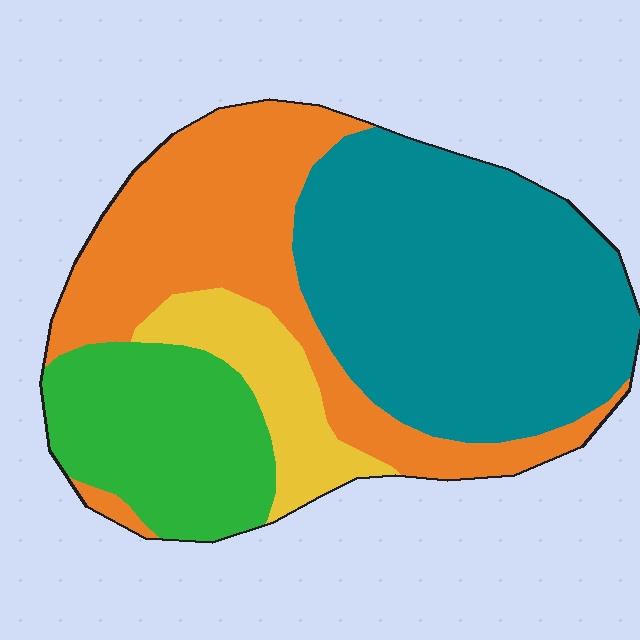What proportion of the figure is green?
Green covers 19% of the figure.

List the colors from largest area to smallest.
From largest to smallest: teal, orange, green, yellow.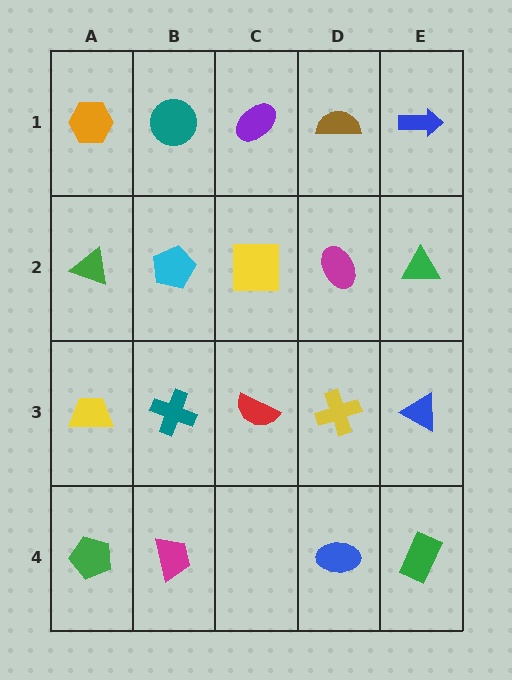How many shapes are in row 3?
5 shapes.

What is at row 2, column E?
A green triangle.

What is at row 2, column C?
A yellow square.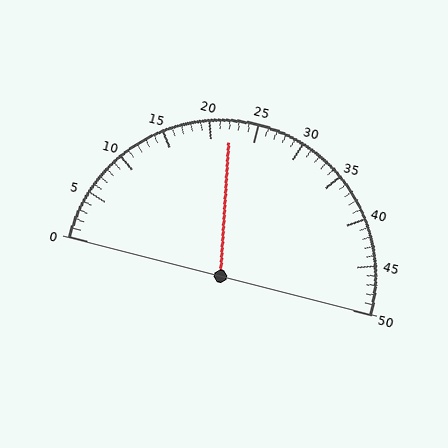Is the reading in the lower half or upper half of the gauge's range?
The reading is in the lower half of the range (0 to 50).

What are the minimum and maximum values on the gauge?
The gauge ranges from 0 to 50.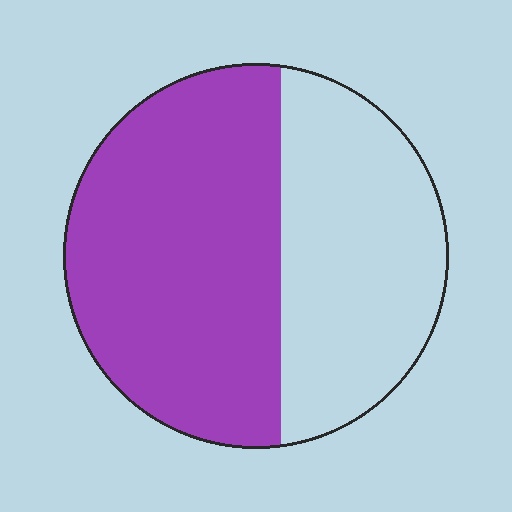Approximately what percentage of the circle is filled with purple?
Approximately 60%.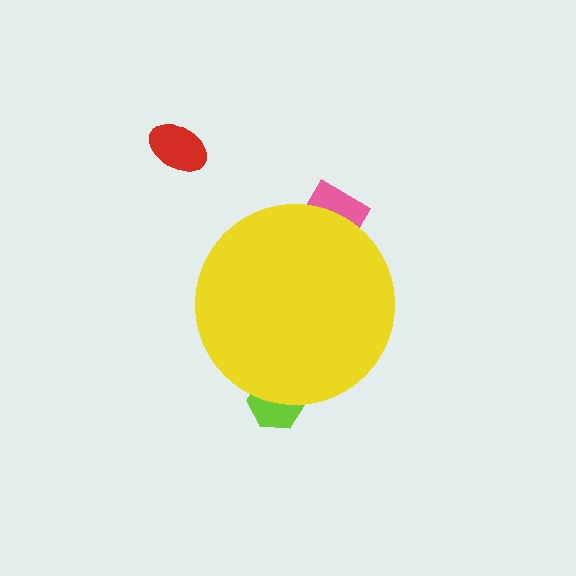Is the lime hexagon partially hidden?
Yes, the lime hexagon is partially hidden behind the yellow circle.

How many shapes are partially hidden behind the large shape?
2 shapes are partially hidden.